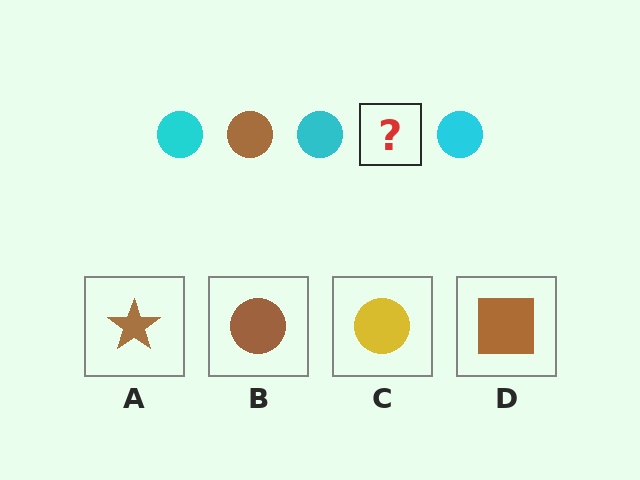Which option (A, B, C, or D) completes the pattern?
B.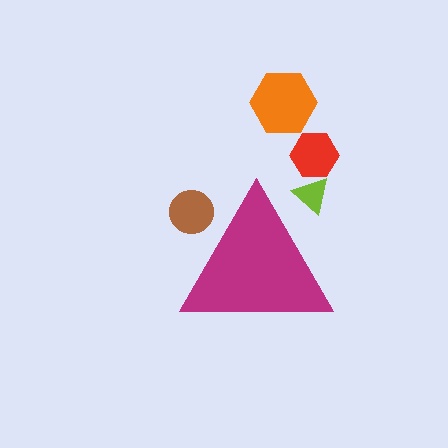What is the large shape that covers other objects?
A magenta triangle.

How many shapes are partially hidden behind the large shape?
2 shapes are partially hidden.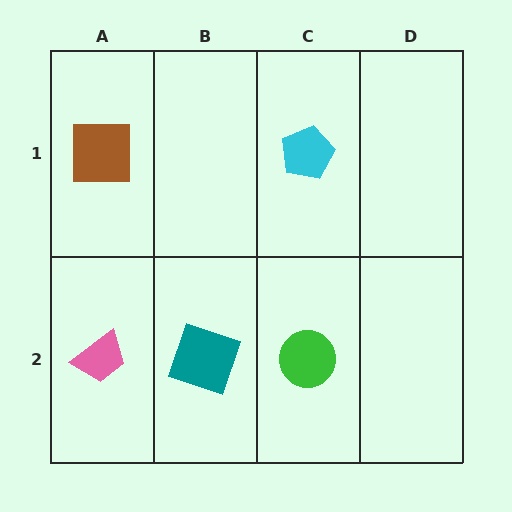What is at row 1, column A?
A brown square.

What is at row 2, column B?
A teal square.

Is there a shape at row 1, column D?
No, that cell is empty.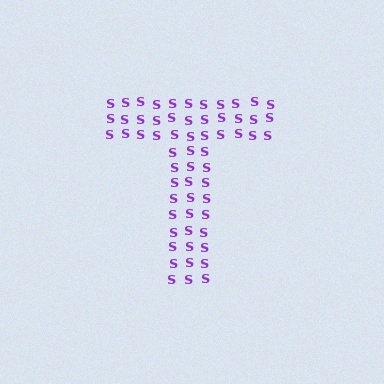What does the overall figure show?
The overall figure shows the letter T.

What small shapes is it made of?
It is made of small letter S's.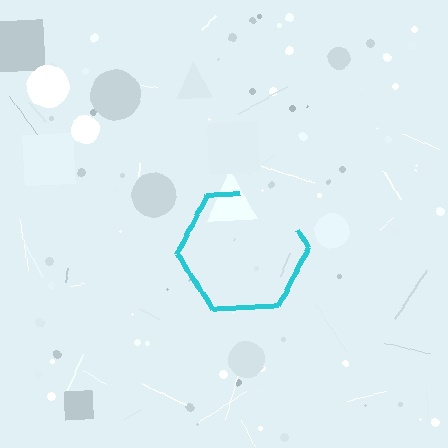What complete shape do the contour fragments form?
The contour fragments form a hexagon.